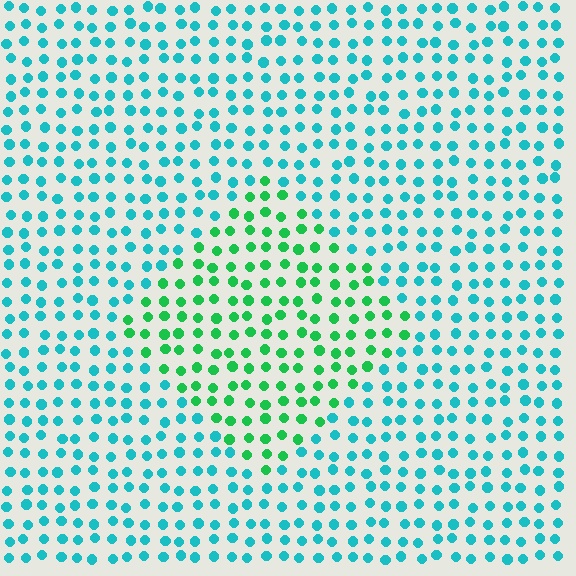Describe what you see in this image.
The image is filled with small cyan elements in a uniform arrangement. A diamond-shaped region is visible where the elements are tinted to a slightly different hue, forming a subtle color boundary.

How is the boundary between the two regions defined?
The boundary is defined purely by a slight shift in hue (about 44 degrees). Spacing, size, and orientation are identical on both sides.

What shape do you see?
I see a diamond.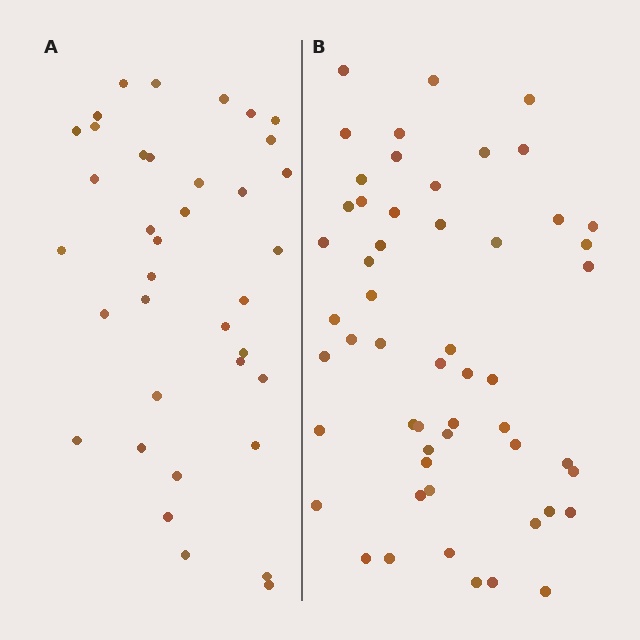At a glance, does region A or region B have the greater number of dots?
Region B (the right region) has more dots.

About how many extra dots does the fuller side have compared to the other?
Region B has approximately 15 more dots than region A.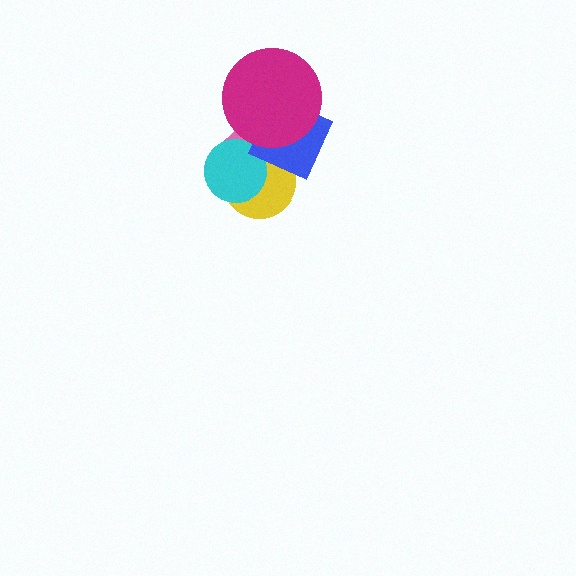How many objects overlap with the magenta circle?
2 objects overlap with the magenta circle.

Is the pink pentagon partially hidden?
Yes, it is partially covered by another shape.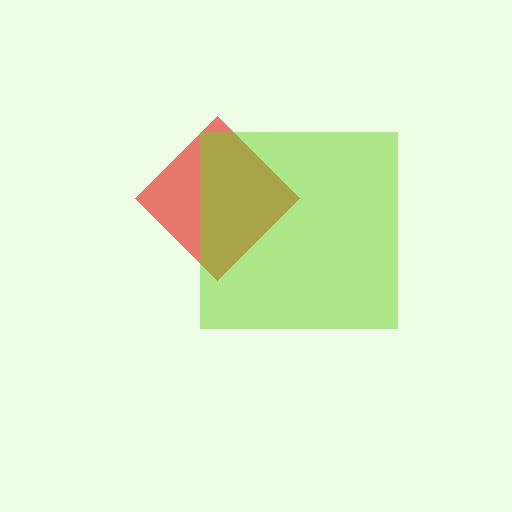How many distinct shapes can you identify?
There are 2 distinct shapes: a red diamond, a lime square.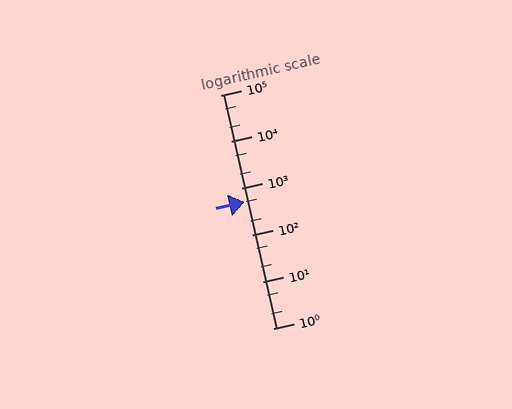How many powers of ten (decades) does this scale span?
The scale spans 5 decades, from 1 to 100000.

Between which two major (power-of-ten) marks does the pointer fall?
The pointer is between 100 and 1000.